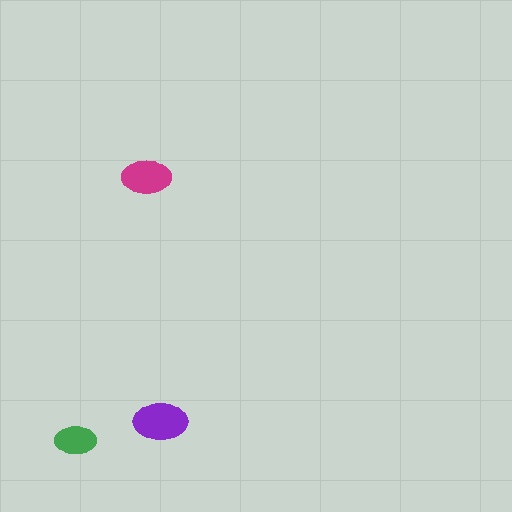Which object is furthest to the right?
The purple ellipse is rightmost.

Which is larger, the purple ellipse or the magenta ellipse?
The purple one.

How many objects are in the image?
There are 3 objects in the image.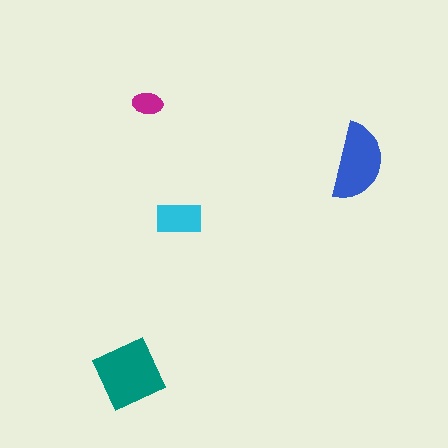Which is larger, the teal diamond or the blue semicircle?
The teal diamond.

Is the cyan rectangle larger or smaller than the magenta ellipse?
Larger.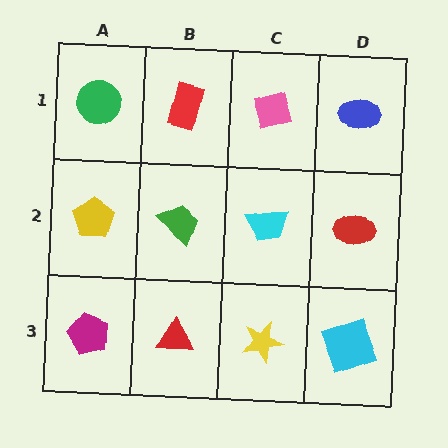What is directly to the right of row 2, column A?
A green trapezoid.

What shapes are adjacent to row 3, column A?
A yellow pentagon (row 2, column A), a red triangle (row 3, column B).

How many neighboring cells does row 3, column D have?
2.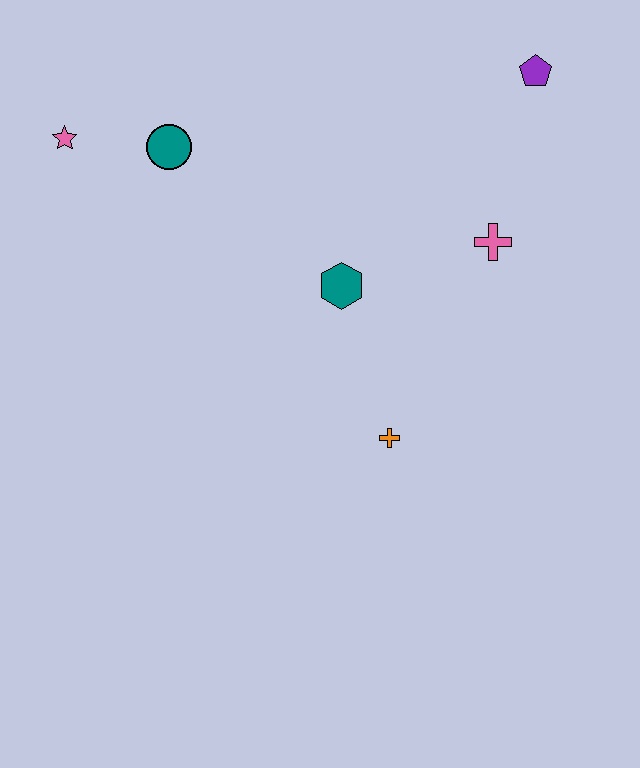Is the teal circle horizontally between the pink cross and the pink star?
Yes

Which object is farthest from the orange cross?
The pink star is farthest from the orange cross.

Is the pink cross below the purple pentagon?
Yes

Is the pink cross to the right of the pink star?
Yes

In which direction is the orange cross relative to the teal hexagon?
The orange cross is below the teal hexagon.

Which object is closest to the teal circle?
The pink star is closest to the teal circle.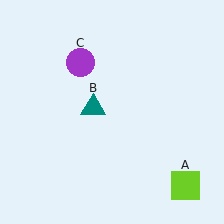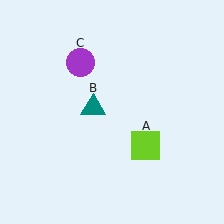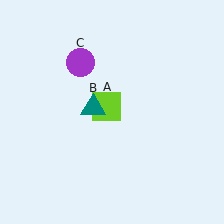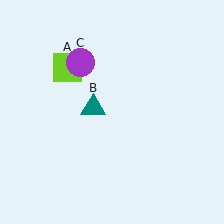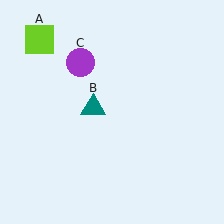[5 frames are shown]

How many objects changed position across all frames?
1 object changed position: lime square (object A).